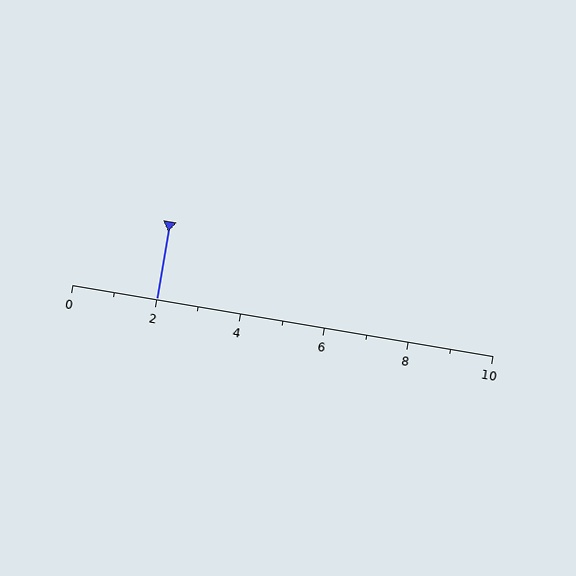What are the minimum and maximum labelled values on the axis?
The axis runs from 0 to 10.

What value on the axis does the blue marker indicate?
The marker indicates approximately 2.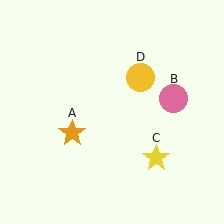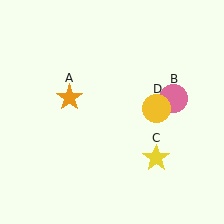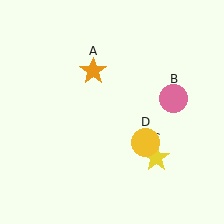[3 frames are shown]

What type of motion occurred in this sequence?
The orange star (object A), yellow circle (object D) rotated clockwise around the center of the scene.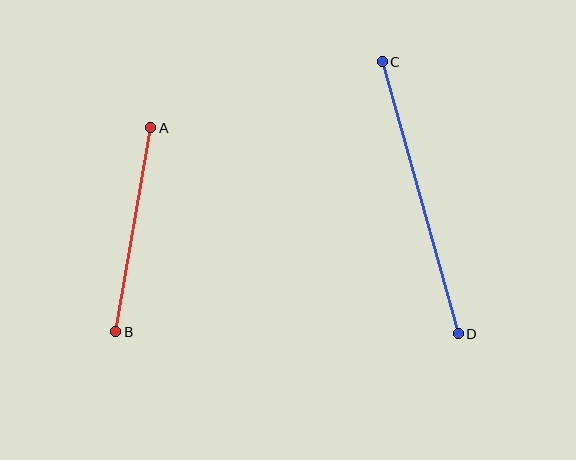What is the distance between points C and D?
The distance is approximately 282 pixels.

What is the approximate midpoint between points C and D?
The midpoint is at approximately (420, 198) pixels.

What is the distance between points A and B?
The distance is approximately 207 pixels.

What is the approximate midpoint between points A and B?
The midpoint is at approximately (133, 230) pixels.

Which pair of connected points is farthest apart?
Points C and D are farthest apart.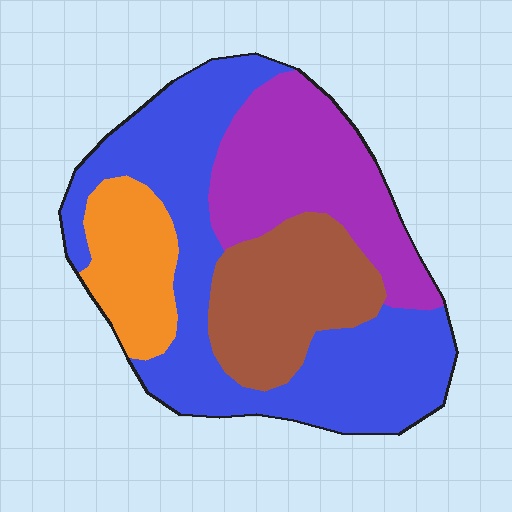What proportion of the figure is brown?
Brown takes up between a sixth and a third of the figure.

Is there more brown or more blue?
Blue.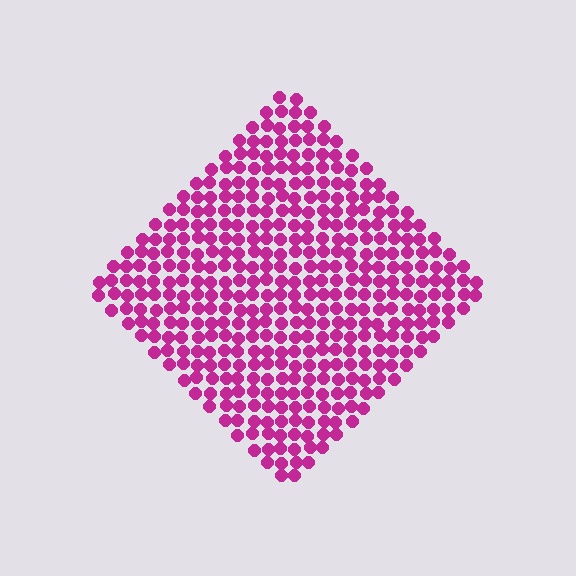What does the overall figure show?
The overall figure shows a diamond.